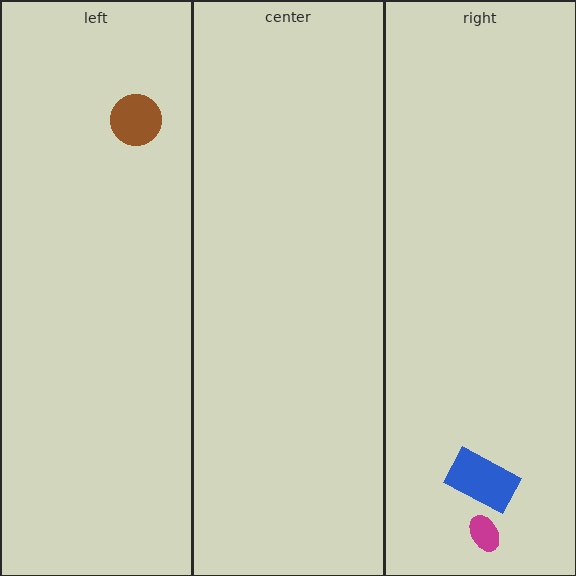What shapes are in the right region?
The blue rectangle, the magenta ellipse.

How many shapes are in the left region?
1.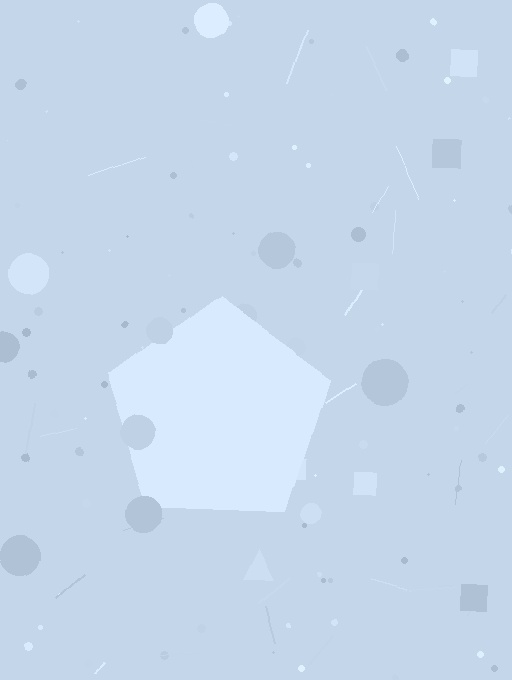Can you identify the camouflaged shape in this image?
The camouflaged shape is a pentagon.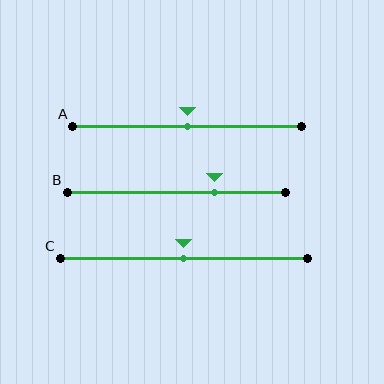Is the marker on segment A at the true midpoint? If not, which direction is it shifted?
Yes, the marker on segment A is at the true midpoint.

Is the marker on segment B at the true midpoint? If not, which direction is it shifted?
No, the marker on segment B is shifted to the right by about 17% of the segment length.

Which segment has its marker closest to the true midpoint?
Segment A has its marker closest to the true midpoint.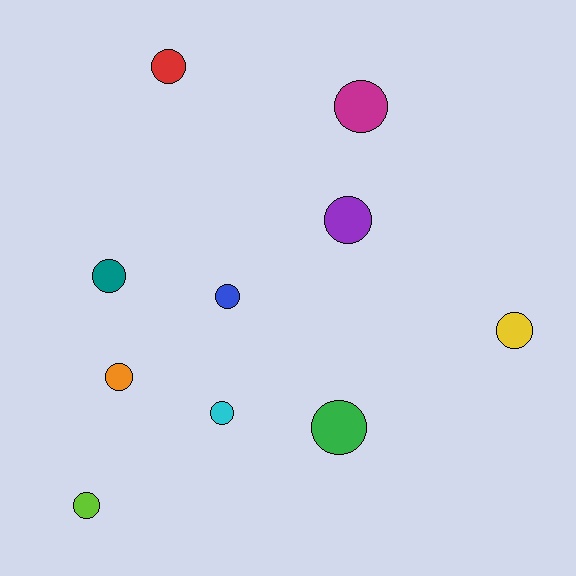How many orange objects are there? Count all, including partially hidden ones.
There is 1 orange object.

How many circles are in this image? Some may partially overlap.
There are 10 circles.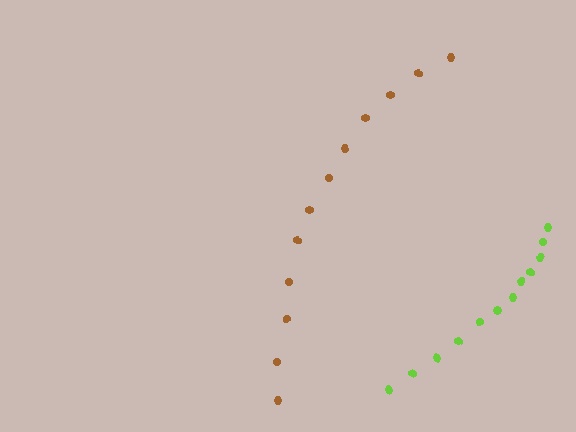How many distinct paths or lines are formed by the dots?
There are 2 distinct paths.